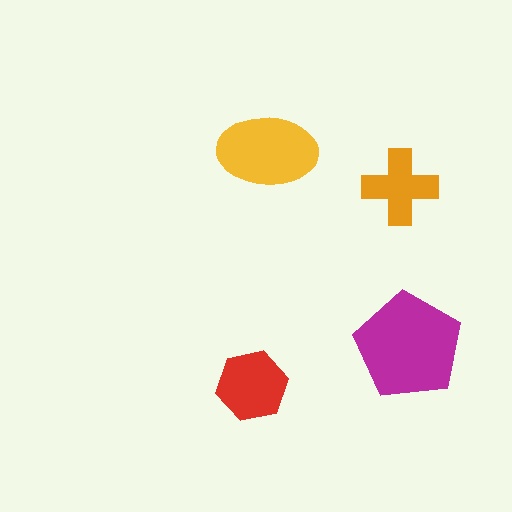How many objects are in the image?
There are 4 objects in the image.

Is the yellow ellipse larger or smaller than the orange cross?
Larger.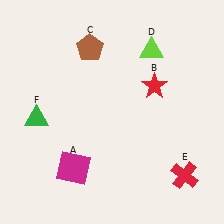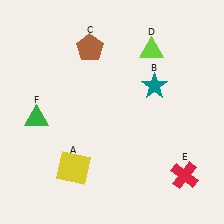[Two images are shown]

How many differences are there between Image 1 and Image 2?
There are 2 differences between the two images.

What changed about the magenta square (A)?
In Image 1, A is magenta. In Image 2, it changed to yellow.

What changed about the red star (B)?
In Image 1, B is red. In Image 2, it changed to teal.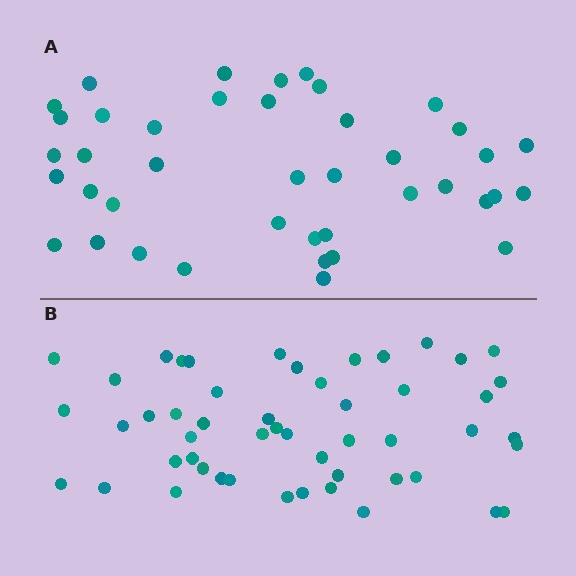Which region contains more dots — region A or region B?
Region B (the bottom region) has more dots.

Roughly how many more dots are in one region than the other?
Region B has roughly 10 or so more dots than region A.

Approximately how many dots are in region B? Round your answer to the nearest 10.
About 50 dots. (The exact count is 51, which rounds to 50.)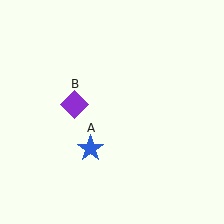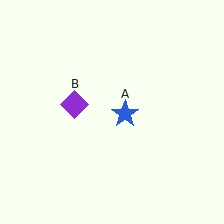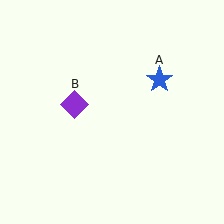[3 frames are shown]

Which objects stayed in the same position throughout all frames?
Purple diamond (object B) remained stationary.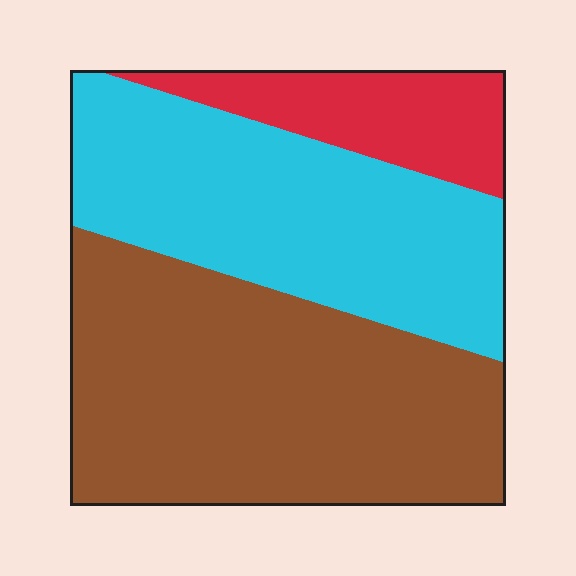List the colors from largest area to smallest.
From largest to smallest: brown, cyan, red.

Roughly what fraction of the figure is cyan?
Cyan covers about 35% of the figure.